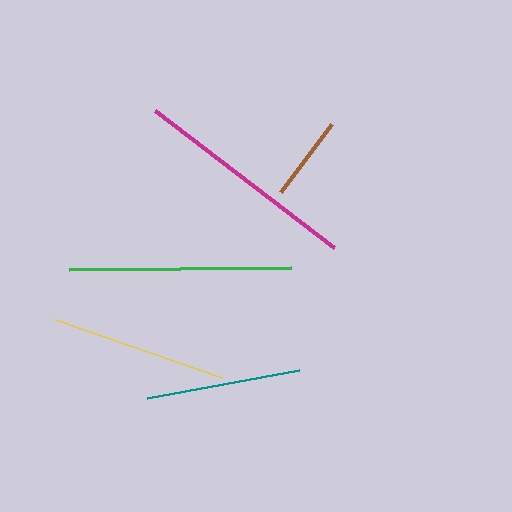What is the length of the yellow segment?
The yellow segment is approximately 177 pixels long.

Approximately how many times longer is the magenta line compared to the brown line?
The magenta line is approximately 2.7 times the length of the brown line.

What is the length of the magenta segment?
The magenta segment is approximately 225 pixels long.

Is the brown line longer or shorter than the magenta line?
The magenta line is longer than the brown line.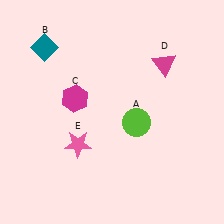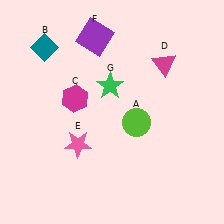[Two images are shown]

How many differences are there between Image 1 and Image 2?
There are 2 differences between the two images.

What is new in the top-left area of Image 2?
A purple square (F) was added in the top-left area of Image 2.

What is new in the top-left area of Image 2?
A green star (G) was added in the top-left area of Image 2.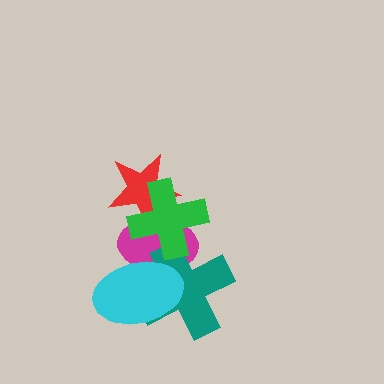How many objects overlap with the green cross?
3 objects overlap with the green cross.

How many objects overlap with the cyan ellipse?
2 objects overlap with the cyan ellipse.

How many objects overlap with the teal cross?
3 objects overlap with the teal cross.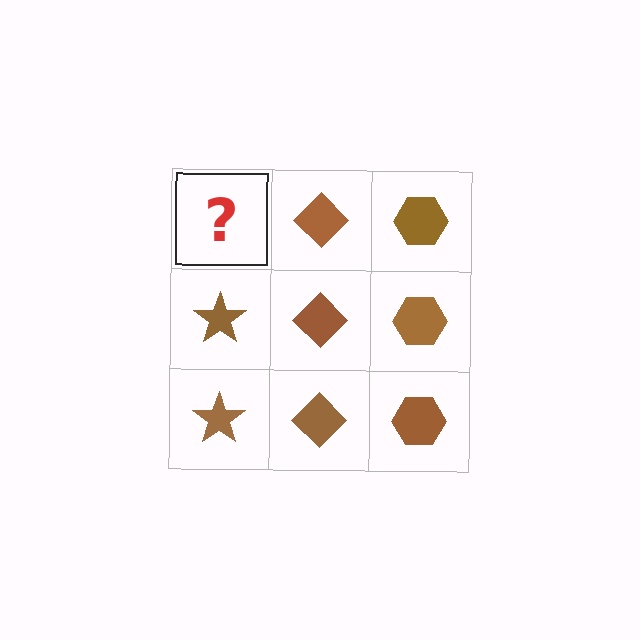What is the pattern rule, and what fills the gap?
The rule is that each column has a consistent shape. The gap should be filled with a brown star.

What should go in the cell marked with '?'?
The missing cell should contain a brown star.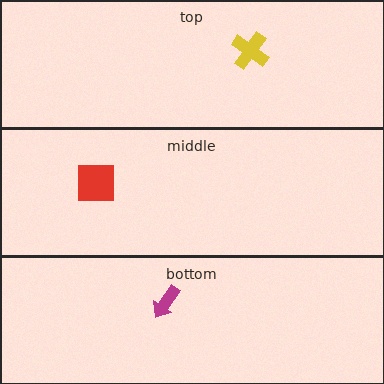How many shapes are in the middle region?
1.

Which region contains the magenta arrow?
The bottom region.